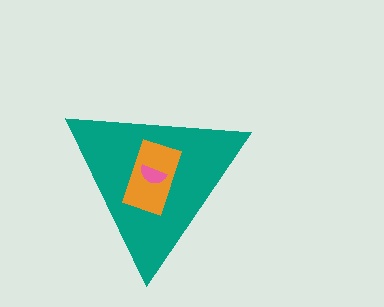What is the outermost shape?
The teal triangle.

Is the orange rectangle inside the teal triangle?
Yes.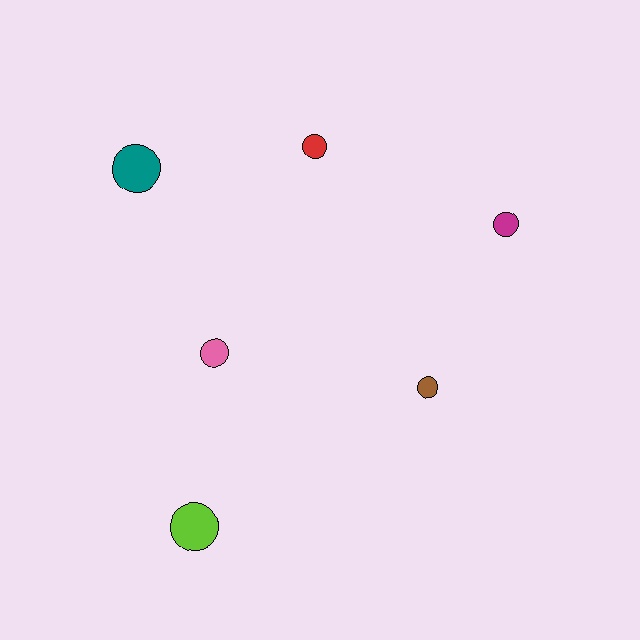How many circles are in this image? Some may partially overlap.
There are 6 circles.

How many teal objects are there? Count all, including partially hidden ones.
There is 1 teal object.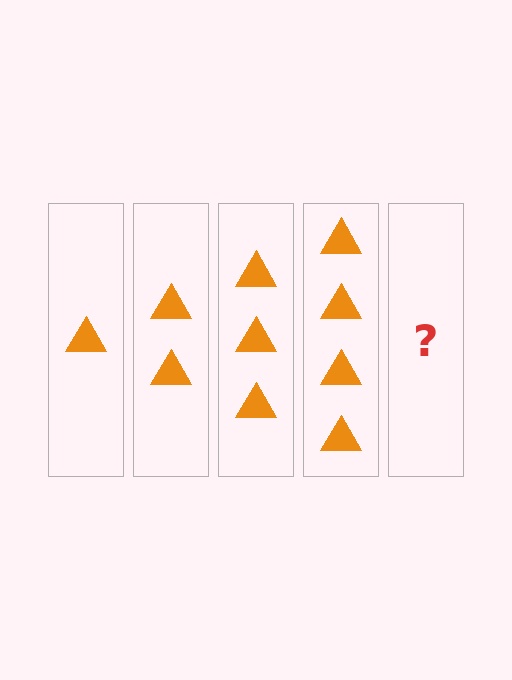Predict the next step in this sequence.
The next step is 5 triangles.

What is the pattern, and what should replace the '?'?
The pattern is that each step adds one more triangle. The '?' should be 5 triangles.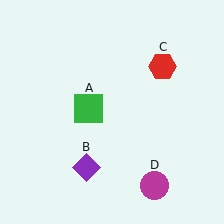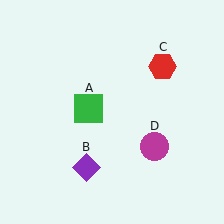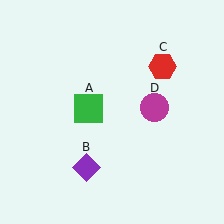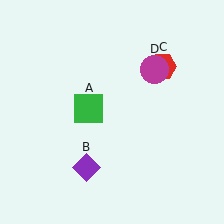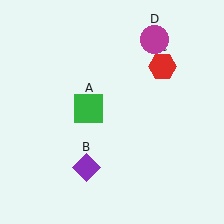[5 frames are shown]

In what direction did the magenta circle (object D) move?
The magenta circle (object D) moved up.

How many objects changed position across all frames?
1 object changed position: magenta circle (object D).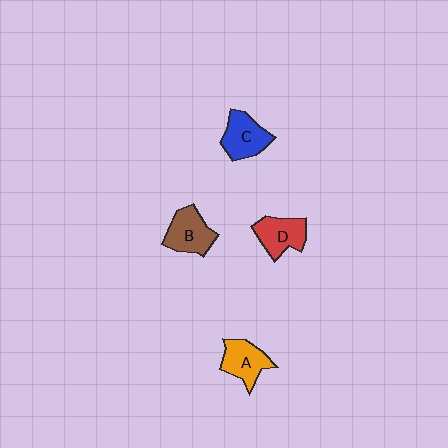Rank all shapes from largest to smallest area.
From largest to smallest: B (brown), C (blue), D (red), A (orange).